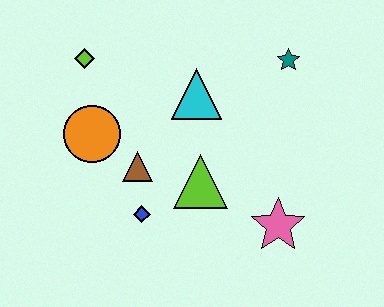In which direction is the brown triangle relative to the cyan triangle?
The brown triangle is below the cyan triangle.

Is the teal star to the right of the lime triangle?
Yes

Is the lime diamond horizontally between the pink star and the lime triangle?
No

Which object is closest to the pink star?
The lime triangle is closest to the pink star.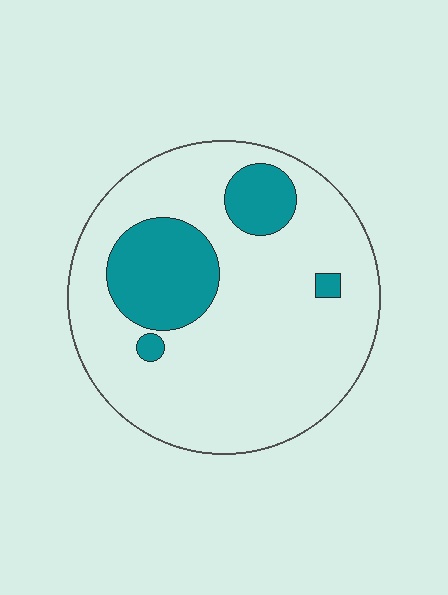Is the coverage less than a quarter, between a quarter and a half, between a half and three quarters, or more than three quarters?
Less than a quarter.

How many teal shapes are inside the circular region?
4.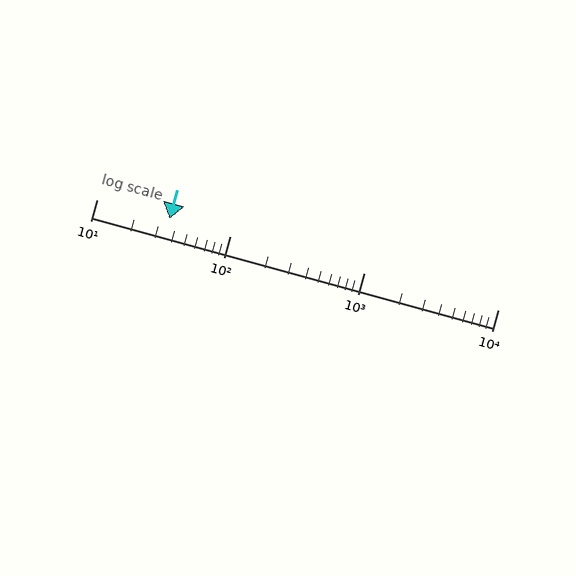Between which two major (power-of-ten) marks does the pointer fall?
The pointer is between 10 and 100.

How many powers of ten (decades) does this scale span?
The scale spans 3 decades, from 10 to 10000.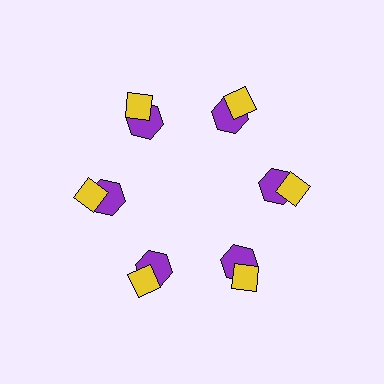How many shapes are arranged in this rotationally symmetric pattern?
There are 12 shapes, arranged in 6 groups of 2.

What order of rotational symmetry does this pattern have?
This pattern has 6-fold rotational symmetry.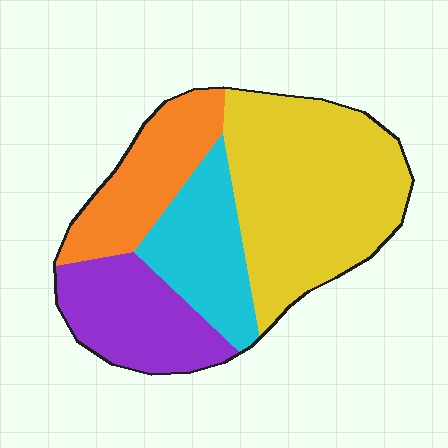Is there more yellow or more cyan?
Yellow.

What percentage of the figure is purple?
Purple takes up about one fifth (1/5) of the figure.